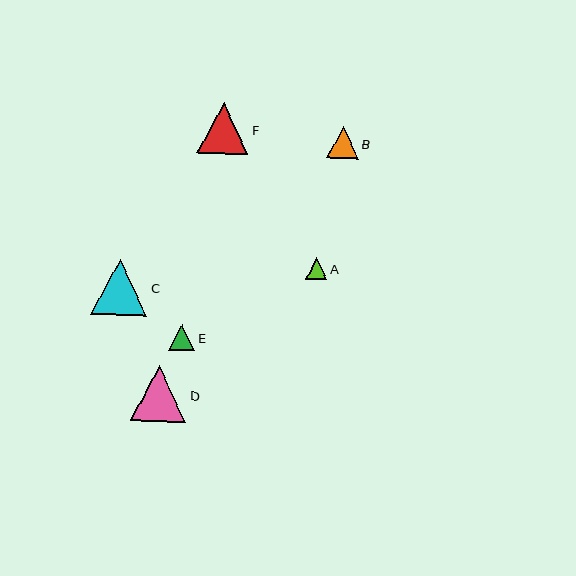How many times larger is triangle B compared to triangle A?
Triangle B is approximately 1.5 times the size of triangle A.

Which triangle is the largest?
Triangle C is the largest with a size of approximately 56 pixels.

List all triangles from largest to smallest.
From largest to smallest: C, D, F, B, E, A.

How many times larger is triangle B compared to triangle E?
Triangle B is approximately 1.2 times the size of triangle E.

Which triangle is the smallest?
Triangle A is the smallest with a size of approximately 21 pixels.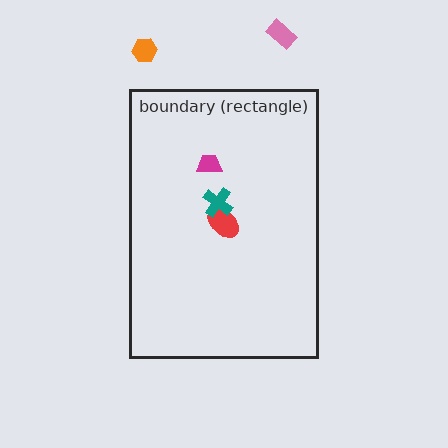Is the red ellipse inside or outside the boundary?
Inside.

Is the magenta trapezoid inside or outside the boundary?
Inside.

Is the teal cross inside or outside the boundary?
Inside.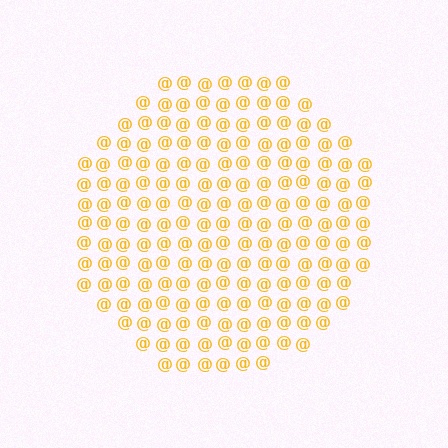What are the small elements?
The small elements are at signs.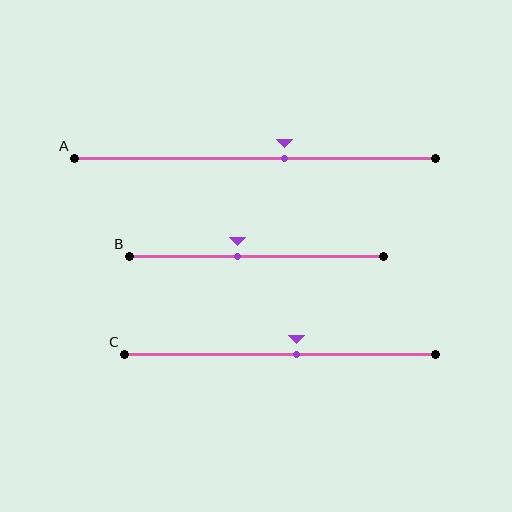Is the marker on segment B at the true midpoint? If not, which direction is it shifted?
No, the marker on segment B is shifted to the left by about 8% of the segment length.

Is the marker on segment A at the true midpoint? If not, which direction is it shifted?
No, the marker on segment A is shifted to the right by about 8% of the segment length.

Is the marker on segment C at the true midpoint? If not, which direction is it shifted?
No, the marker on segment C is shifted to the right by about 5% of the segment length.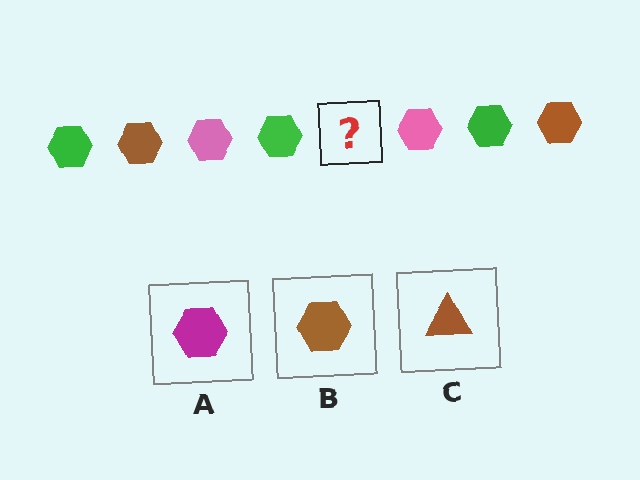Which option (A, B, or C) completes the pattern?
B.